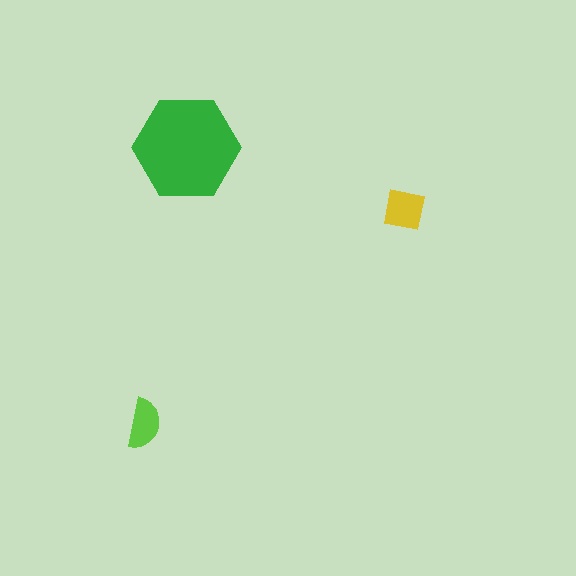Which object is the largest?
The green hexagon.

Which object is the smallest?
The lime semicircle.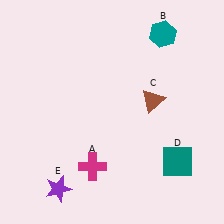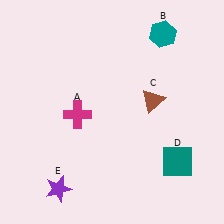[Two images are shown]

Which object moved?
The magenta cross (A) moved up.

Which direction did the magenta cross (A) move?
The magenta cross (A) moved up.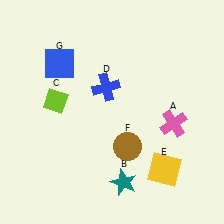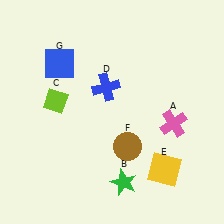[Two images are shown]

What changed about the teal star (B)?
In Image 1, B is teal. In Image 2, it changed to green.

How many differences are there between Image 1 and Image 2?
There is 1 difference between the two images.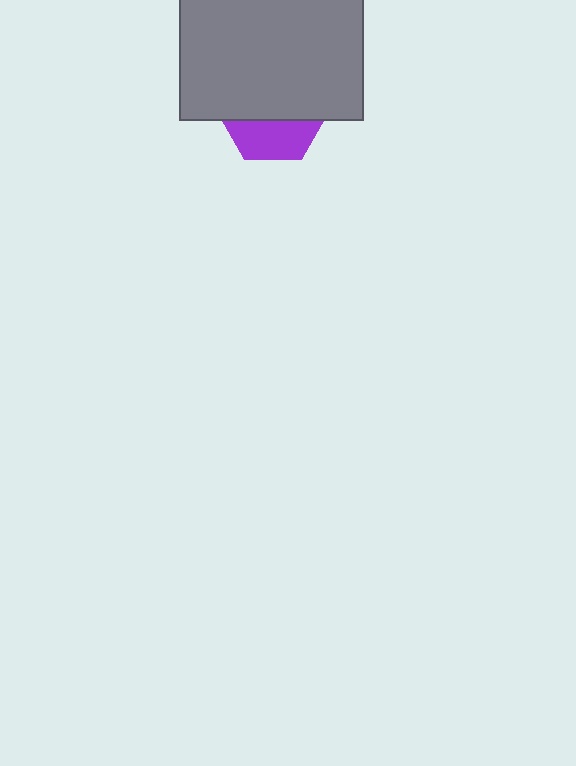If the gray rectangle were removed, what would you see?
You would see the complete purple hexagon.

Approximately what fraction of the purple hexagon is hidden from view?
Roughly 64% of the purple hexagon is hidden behind the gray rectangle.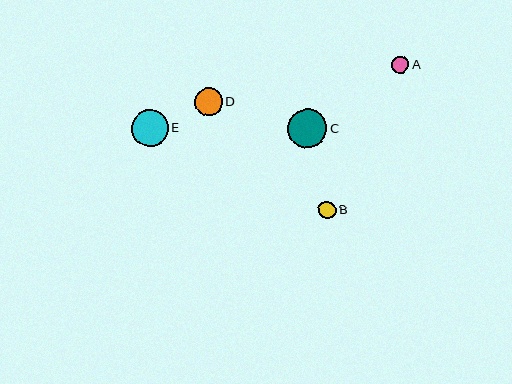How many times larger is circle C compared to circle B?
Circle C is approximately 2.3 times the size of circle B.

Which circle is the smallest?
Circle A is the smallest with a size of approximately 17 pixels.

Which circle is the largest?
Circle C is the largest with a size of approximately 40 pixels.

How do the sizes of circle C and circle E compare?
Circle C and circle E are approximately the same size.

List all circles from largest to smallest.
From largest to smallest: C, E, D, B, A.